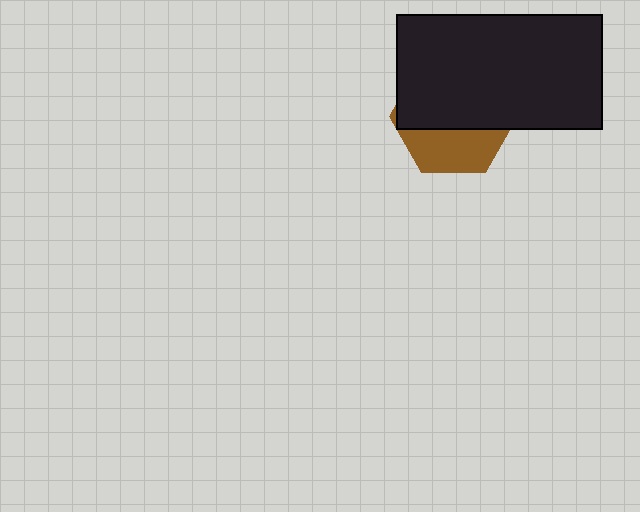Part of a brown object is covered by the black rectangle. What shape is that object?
It is a hexagon.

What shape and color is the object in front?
The object in front is a black rectangle.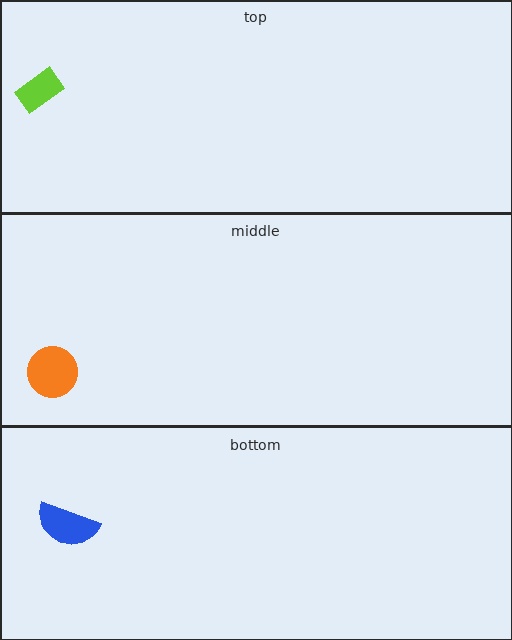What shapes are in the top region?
The lime rectangle.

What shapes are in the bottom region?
The blue semicircle.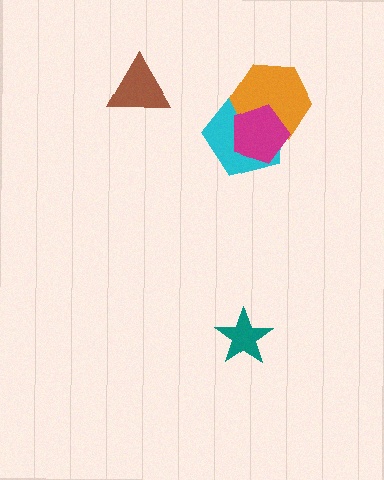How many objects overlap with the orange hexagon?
2 objects overlap with the orange hexagon.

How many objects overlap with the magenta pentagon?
2 objects overlap with the magenta pentagon.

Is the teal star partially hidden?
No, no other shape covers it.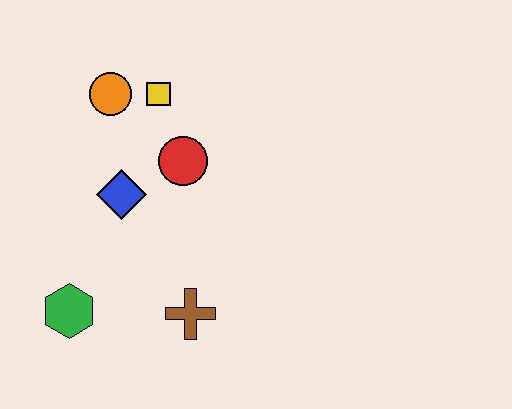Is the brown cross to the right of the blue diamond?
Yes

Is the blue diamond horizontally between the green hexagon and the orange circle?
No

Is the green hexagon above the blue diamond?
No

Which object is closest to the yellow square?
The orange circle is closest to the yellow square.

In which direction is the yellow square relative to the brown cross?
The yellow square is above the brown cross.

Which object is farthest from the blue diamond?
The brown cross is farthest from the blue diamond.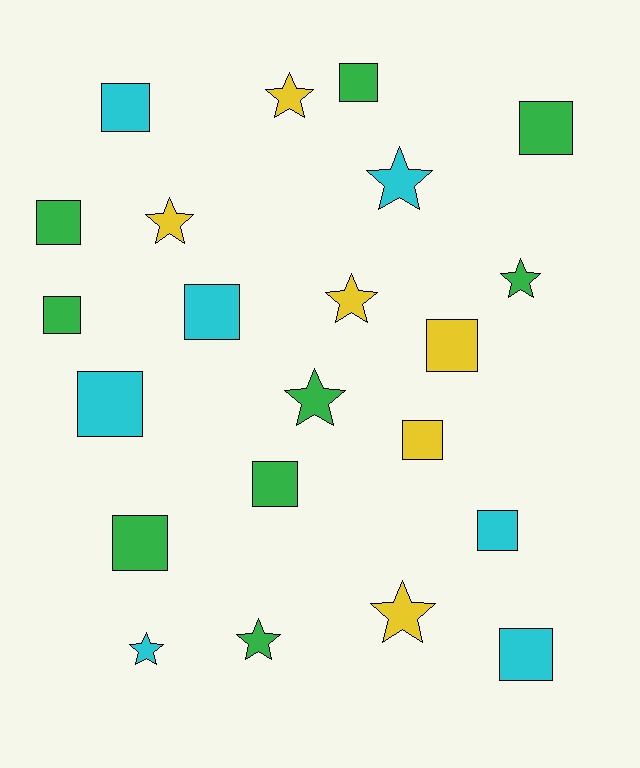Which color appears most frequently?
Green, with 9 objects.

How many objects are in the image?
There are 22 objects.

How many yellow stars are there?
There are 4 yellow stars.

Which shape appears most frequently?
Square, with 13 objects.